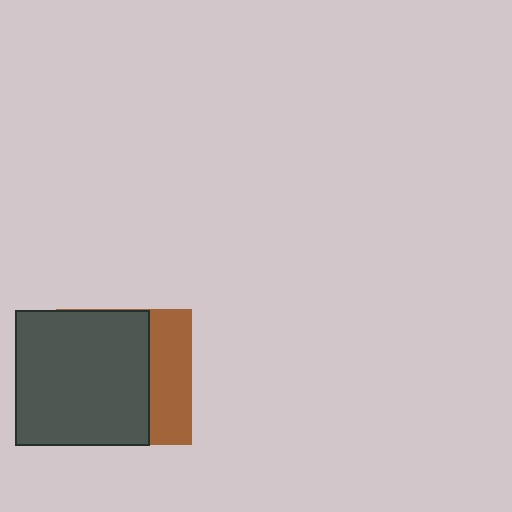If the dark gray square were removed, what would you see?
You would see the complete brown square.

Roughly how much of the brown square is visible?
A small part of it is visible (roughly 31%).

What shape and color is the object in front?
The object in front is a dark gray square.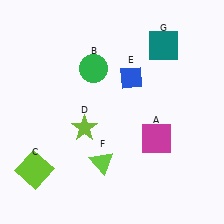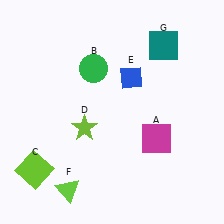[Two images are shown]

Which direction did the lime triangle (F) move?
The lime triangle (F) moved left.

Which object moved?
The lime triangle (F) moved left.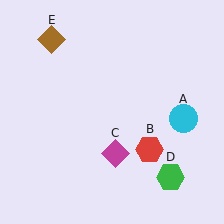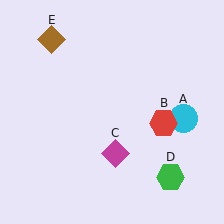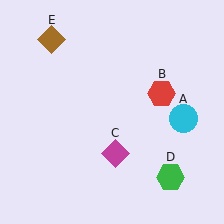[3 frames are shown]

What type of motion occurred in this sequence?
The red hexagon (object B) rotated counterclockwise around the center of the scene.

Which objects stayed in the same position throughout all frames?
Cyan circle (object A) and magenta diamond (object C) and green hexagon (object D) and brown diamond (object E) remained stationary.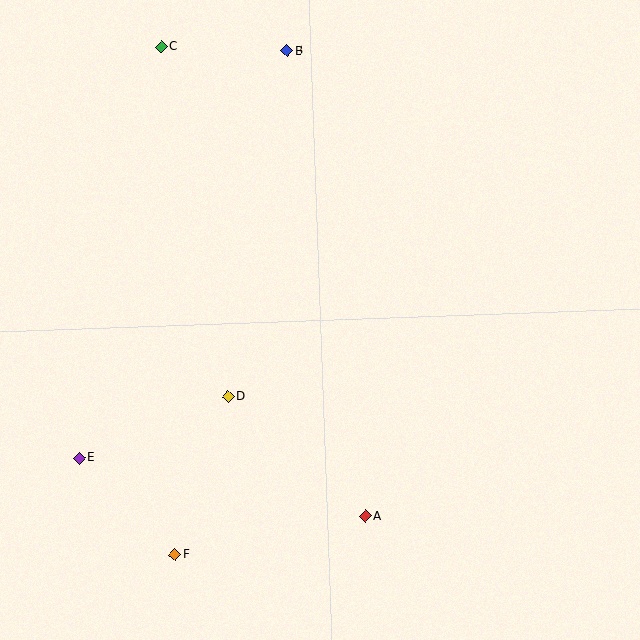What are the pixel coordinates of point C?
Point C is at (162, 47).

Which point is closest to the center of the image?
Point D at (228, 397) is closest to the center.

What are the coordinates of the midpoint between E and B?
The midpoint between E and B is at (183, 254).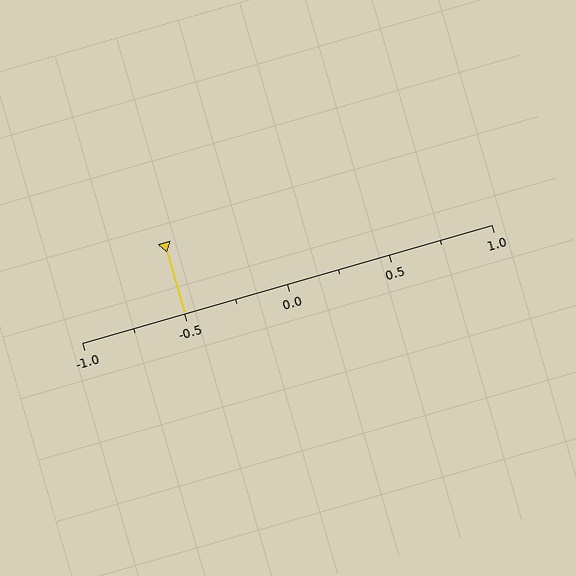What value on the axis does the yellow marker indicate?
The marker indicates approximately -0.5.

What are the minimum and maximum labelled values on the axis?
The axis runs from -1.0 to 1.0.